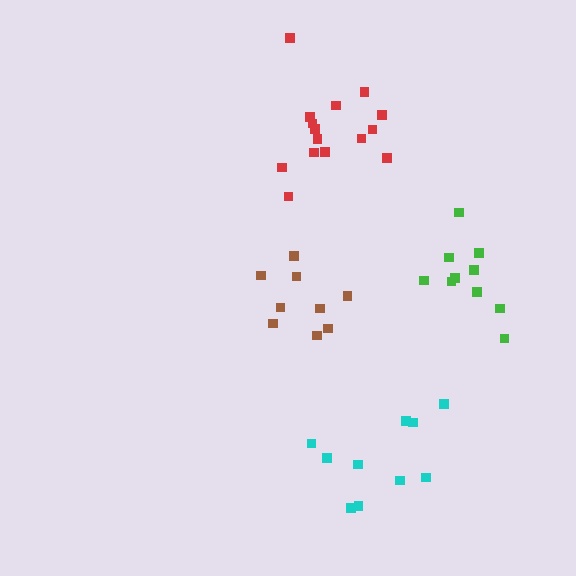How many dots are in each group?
Group 1: 10 dots, Group 2: 15 dots, Group 3: 10 dots, Group 4: 9 dots (44 total).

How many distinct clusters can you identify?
There are 4 distinct clusters.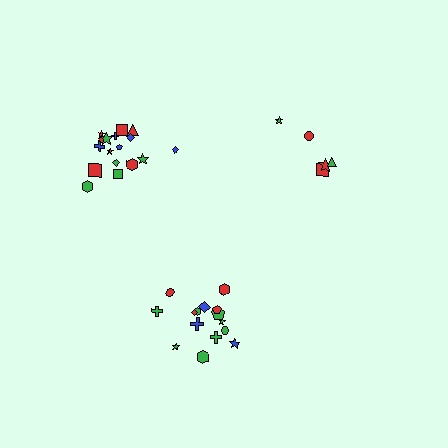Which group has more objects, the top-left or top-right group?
The top-left group.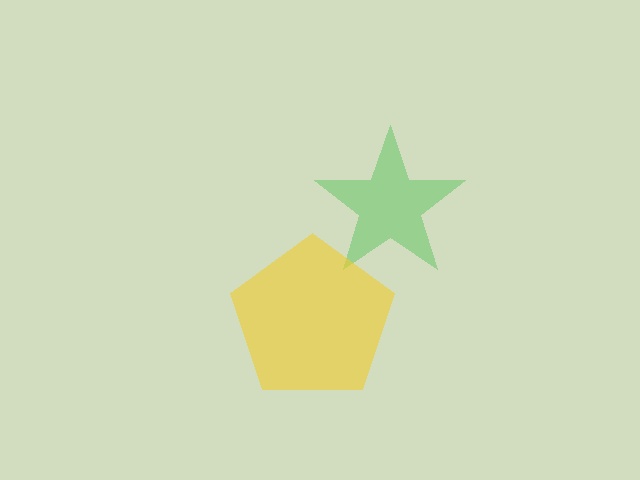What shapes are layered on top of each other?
The layered shapes are: a green star, a yellow pentagon.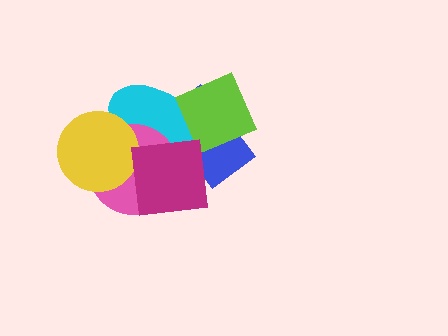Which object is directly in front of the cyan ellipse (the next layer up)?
The lime diamond is directly in front of the cyan ellipse.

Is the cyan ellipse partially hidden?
Yes, it is partially covered by another shape.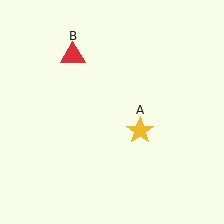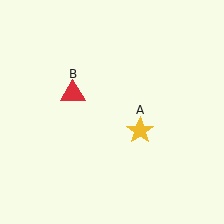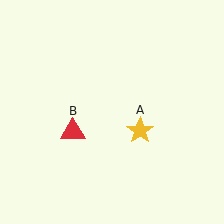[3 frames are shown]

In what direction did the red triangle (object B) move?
The red triangle (object B) moved down.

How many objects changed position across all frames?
1 object changed position: red triangle (object B).